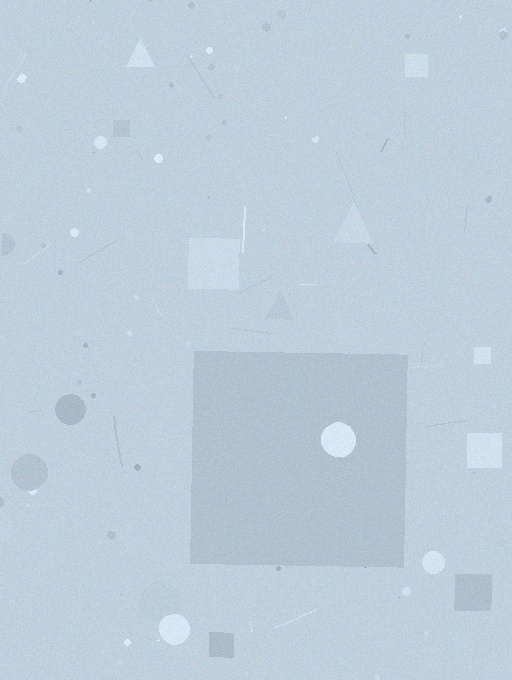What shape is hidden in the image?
A square is hidden in the image.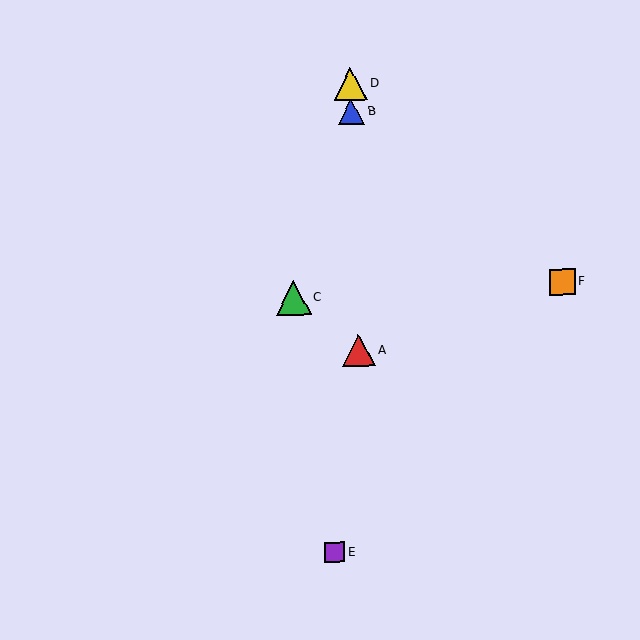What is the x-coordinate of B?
Object B is at x≈351.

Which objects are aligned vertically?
Objects A, B, D are aligned vertically.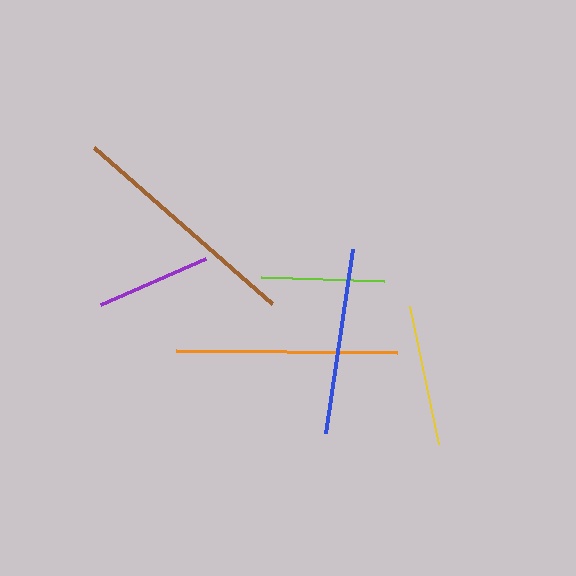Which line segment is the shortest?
The purple line is the shortest at approximately 115 pixels.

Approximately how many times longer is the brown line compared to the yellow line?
The brown line is approximately 1.7 times the length of the yellow line.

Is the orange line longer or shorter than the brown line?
The brown line is longer than the orange line.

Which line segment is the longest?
The brown line is the longest at approximately 236 pixels.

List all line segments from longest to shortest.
From longest to shortest: brown, orange, blue, yellow, lime, purple.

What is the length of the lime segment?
The lime segment is approximately 123 pixels long.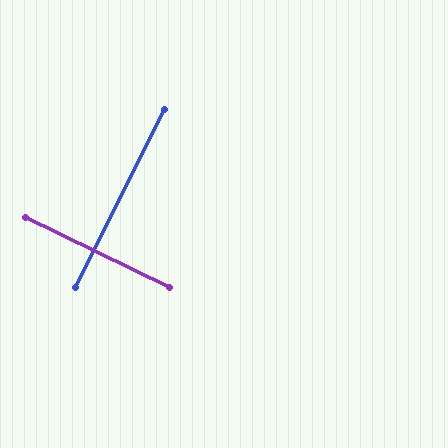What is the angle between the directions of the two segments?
Approximately 90 degrees.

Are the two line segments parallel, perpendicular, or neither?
Perpendicular — they meet at approximately 90°.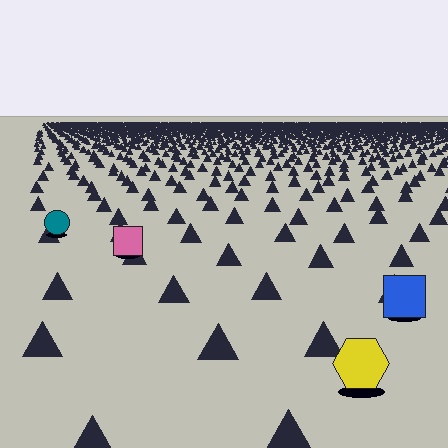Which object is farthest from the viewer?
The teal circle is farthest from the viewer. It appears smaller and the ground texture around it is denser.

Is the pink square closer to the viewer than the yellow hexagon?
No. The yellow hexagon is closer — you can tell from the texture gradient: the ground texture is coarser near it.